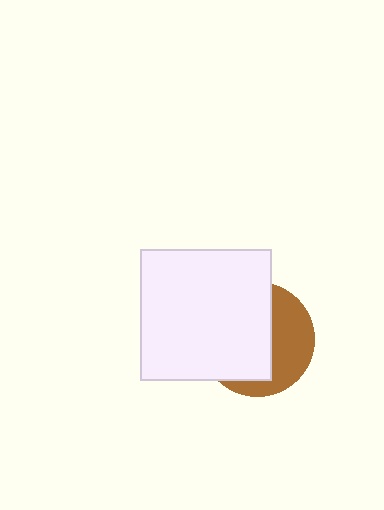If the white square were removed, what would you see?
You would see the complete brown circle.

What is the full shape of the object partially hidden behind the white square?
The partially hidden object is a brown circle.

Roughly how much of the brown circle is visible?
A small part of it is visible (roughly 41%).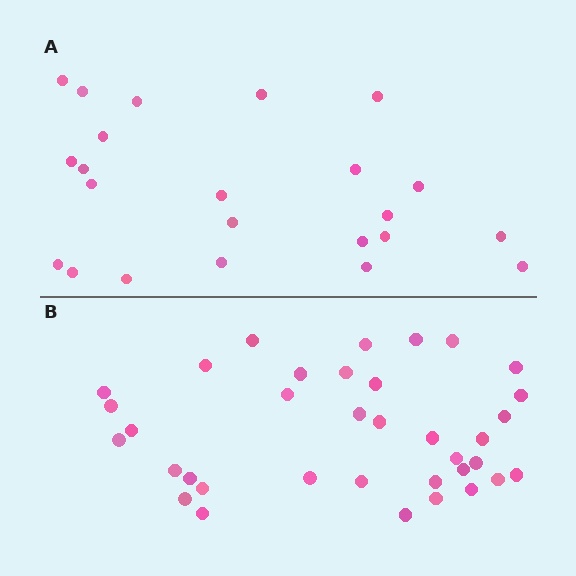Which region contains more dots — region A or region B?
Region B (the bottom region) has more dots.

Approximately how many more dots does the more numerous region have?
Region B has approximately 15 more dots than region A.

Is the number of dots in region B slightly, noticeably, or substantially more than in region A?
Region B has substantially more. The ratio is roughly 1.6 to 1.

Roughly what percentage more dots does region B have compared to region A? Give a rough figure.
About 55% more.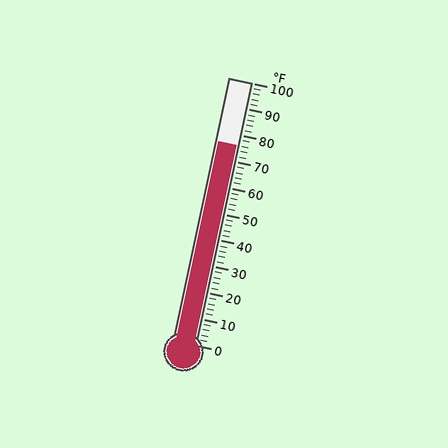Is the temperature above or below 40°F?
The temperature is above 40°F.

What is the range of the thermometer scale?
The thermometer scale ranges from 0°F to 100°F.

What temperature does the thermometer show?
The thermometer shows approximately 76°F.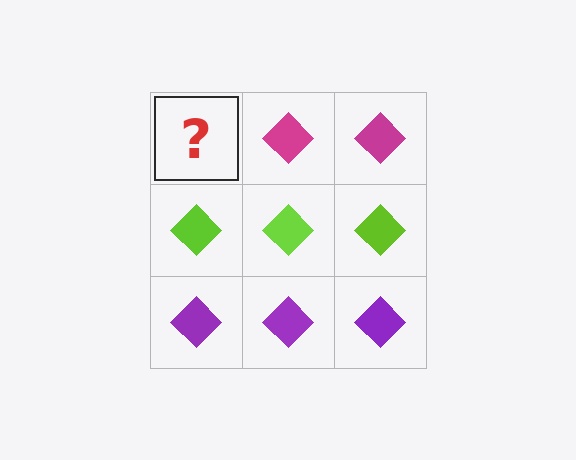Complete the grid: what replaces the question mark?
The question mark should be replaced with a magenta diamond.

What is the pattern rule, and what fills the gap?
The rule is that each row has a consistent color. The gap should be filled with a magenta diamond.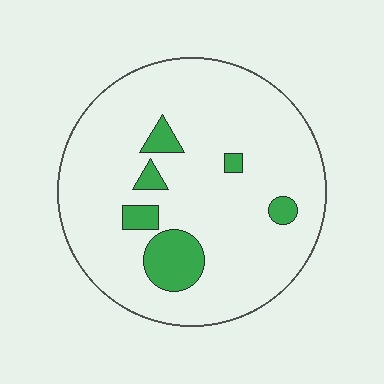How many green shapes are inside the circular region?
6.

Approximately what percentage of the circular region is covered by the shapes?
Approximately 10%.